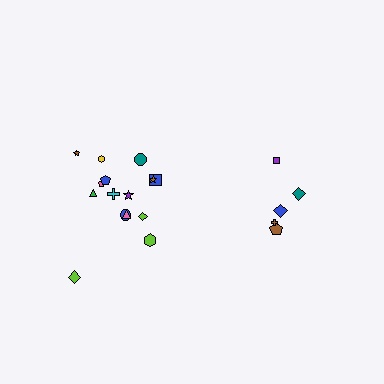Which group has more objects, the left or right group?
The left group.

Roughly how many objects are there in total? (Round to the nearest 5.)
Roughly 20 objects in total.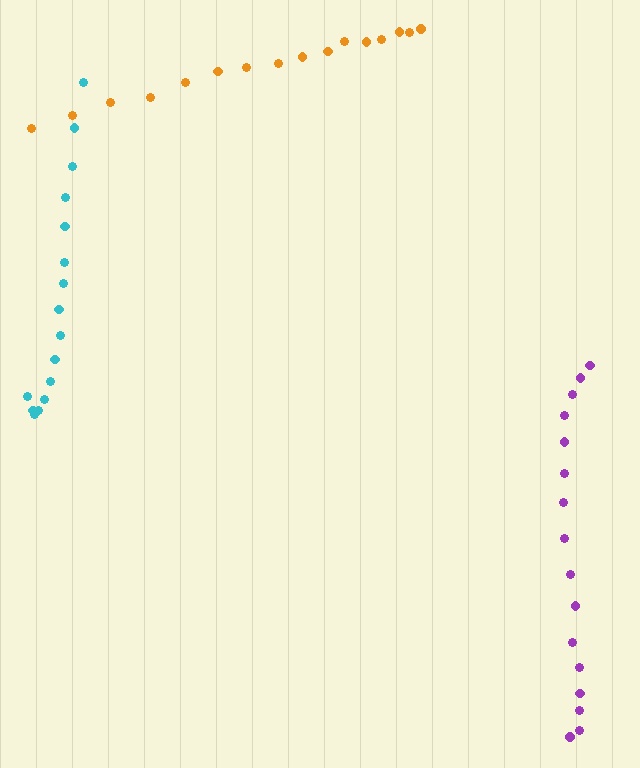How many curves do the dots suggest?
There are 3 distinct paths.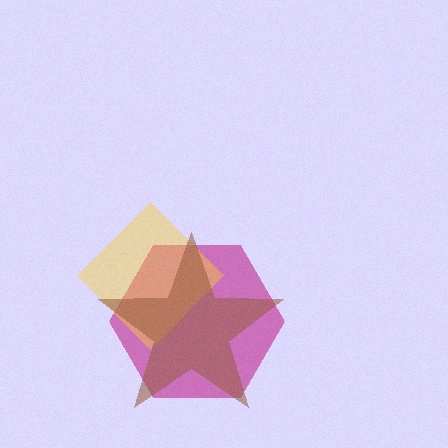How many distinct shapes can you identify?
There are 3 distinct shapes: a magenta hexagon, a yellow diamond, a brown star.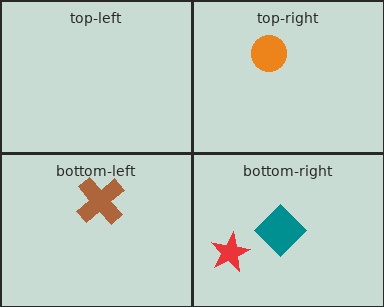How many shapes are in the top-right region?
1.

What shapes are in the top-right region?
The orange circle.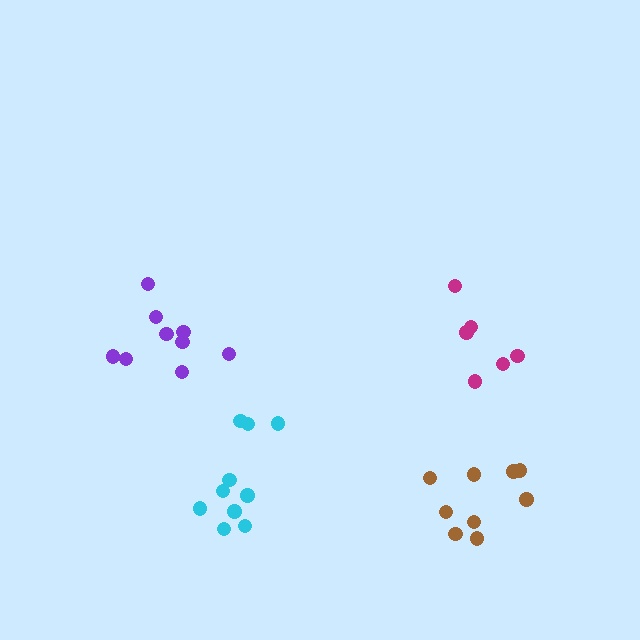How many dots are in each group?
Group 1: 9 dots, Group 2: 10 dots, Group 3: 9 dots, Group 4: 6 dots (34 total).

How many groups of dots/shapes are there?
There are 4 groups.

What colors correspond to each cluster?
The clusters are colored: purple, cyan, brown, magenta.